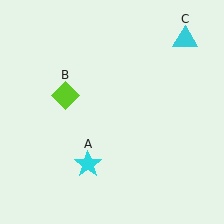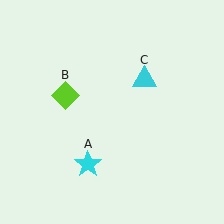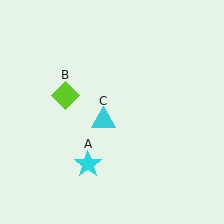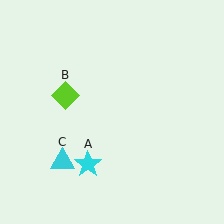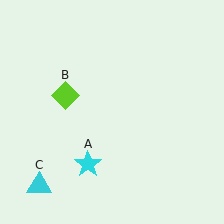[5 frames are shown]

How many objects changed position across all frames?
1 object changed position: cyan triangle (object C).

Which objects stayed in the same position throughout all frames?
Cyan star (object A) and lime diamond (object B) remained stationary.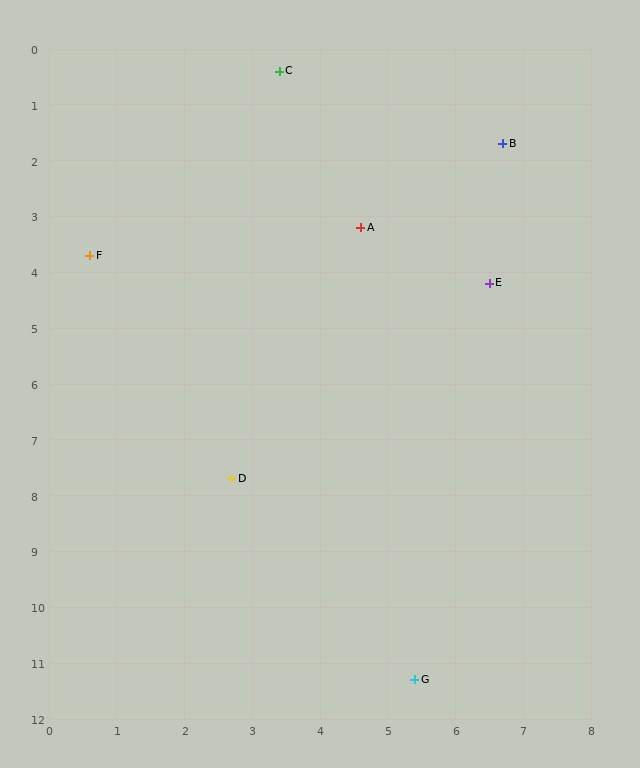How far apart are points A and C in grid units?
Points A and C are about 3.0 grid units apart.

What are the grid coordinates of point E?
Point E is at approximately (6.5, 4.2).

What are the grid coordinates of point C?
Point C is at approximately (3.4, 0.4).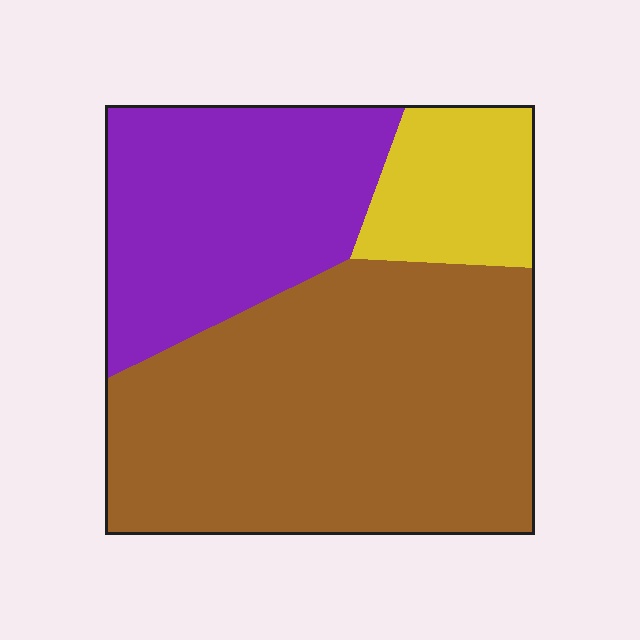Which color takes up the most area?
Brown, at roughly 55%.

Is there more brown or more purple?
Brown.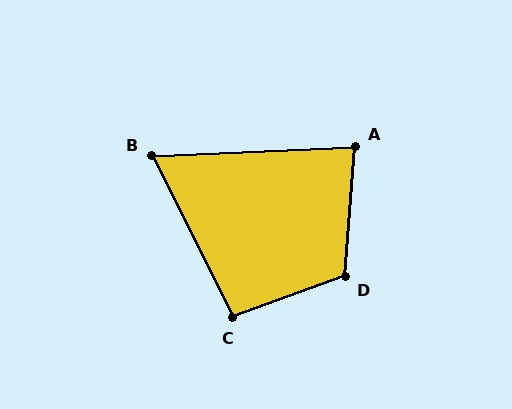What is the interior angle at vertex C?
Approximately 97 degrees (obtuse).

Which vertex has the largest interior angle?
D, at approximately 114 degrees.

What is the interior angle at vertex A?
Approximately 83 degrees (acute).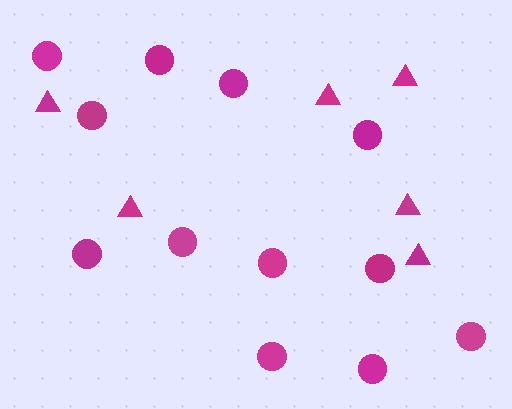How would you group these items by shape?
There are 2 groups: one group of circles (12) and one group of triangles (6).